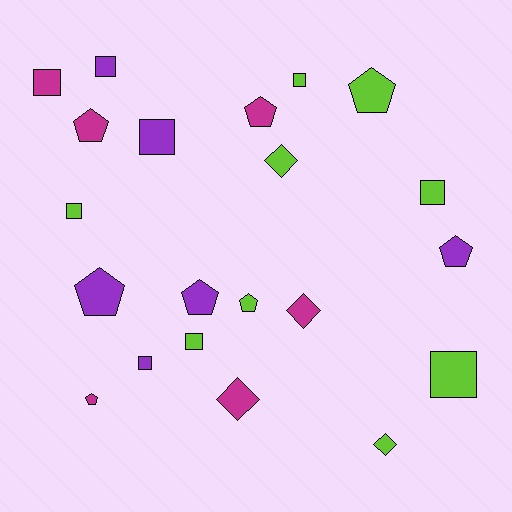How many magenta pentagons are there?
There are 3 magenta pentagons.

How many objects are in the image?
There are 21 objects.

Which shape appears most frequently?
Square, with 9 objects.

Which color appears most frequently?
Lime, with 9 objects.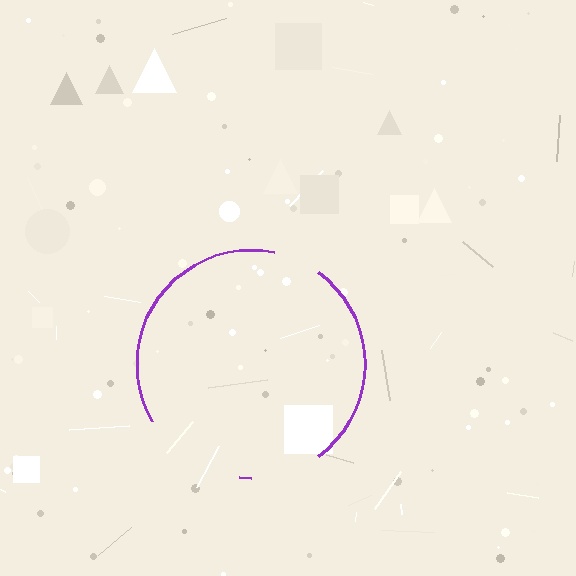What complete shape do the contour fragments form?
The contour fragments form a circle.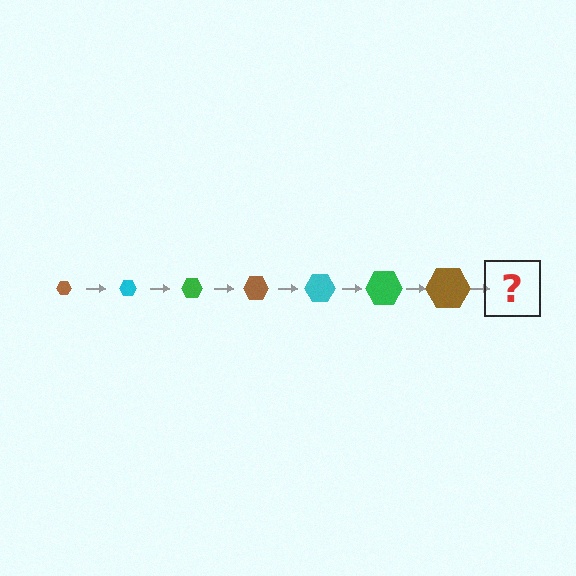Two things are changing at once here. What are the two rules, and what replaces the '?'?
The two rules are that the hexagon grows larger each step and the color cycles through brown, cyan, and green. The '?' should be a cyan hexagon, larger than the previous one.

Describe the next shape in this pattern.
It should be a cyan hexagon, larger than the previous one.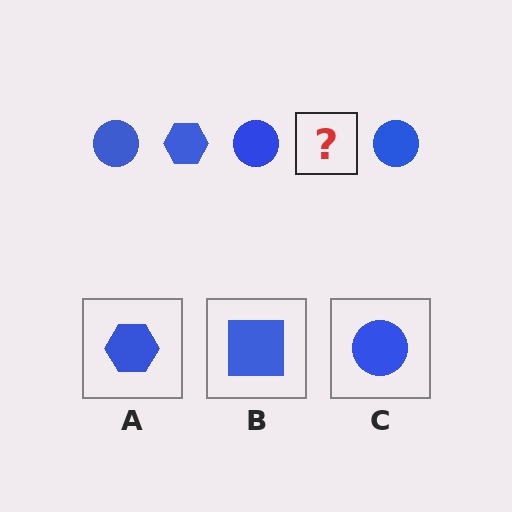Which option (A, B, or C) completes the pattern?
A.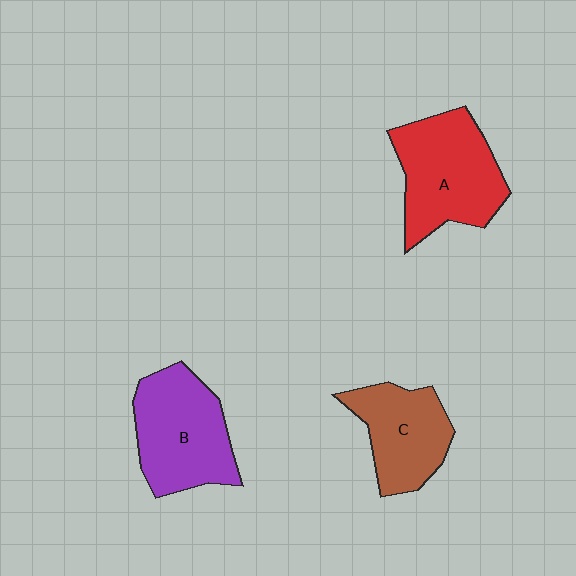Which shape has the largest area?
Shape A (red).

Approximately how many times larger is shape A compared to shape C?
Approximately 1.3 times.